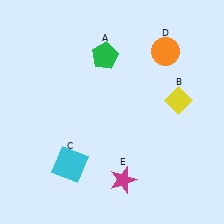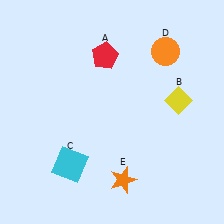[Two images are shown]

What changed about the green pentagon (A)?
In Image 1, A is green. In Image 2, it changed to red.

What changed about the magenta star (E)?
In Image 1, E is magenta. In Image 2, it changed to orange.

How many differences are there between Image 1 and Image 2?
There are 2 differences between the two images.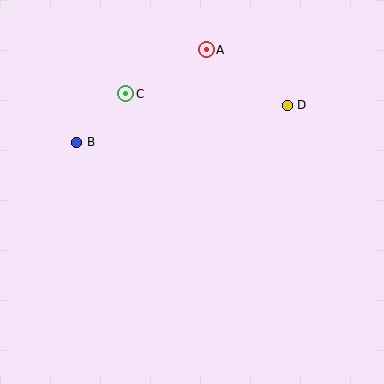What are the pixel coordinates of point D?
Point D is at (287, 105).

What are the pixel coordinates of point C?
Point C is at (126, 94).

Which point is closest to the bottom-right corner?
Point D is closest to the bottom-right corner.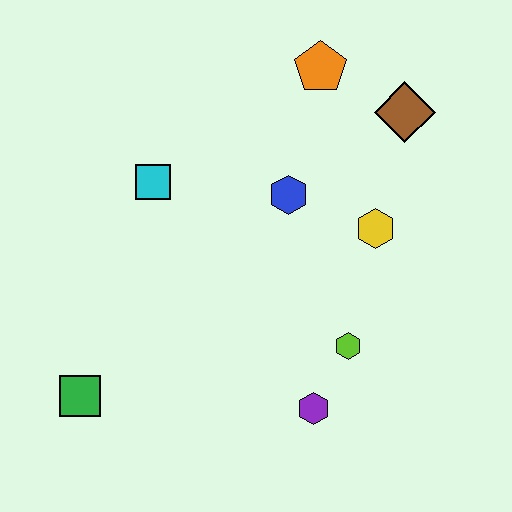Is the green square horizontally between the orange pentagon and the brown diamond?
No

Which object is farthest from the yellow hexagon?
The green square is farthest from the yellow hexagon.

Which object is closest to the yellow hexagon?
The blue hexagon is closest to the yellow hexagon.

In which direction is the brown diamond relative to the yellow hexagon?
The brown diamond is above the yellow hexagon.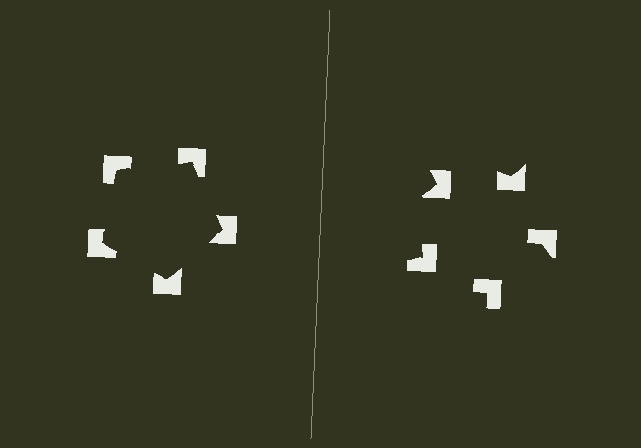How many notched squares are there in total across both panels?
10 — 5 on each side.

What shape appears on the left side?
An illusory pentagon.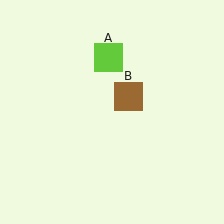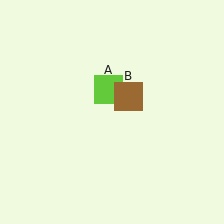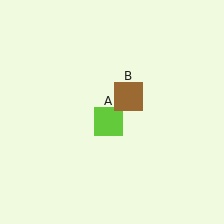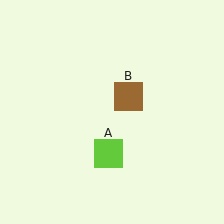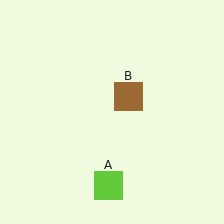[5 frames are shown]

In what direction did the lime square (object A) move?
The lime square (object A) moved down.